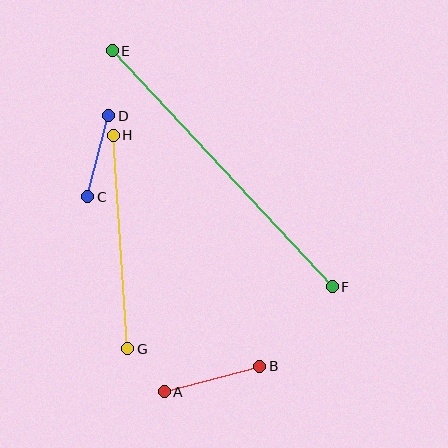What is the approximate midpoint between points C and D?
The midpoint is at approximately (98, 156) pixels.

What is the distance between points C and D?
The distance is approximately 84 pixels.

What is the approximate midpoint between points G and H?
The midpoint is at approximately (121, 242) pixels.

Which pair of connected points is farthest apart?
Points E and F are farthest apart.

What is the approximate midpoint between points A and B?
The midpoint is at approximately (212, 379) pixels.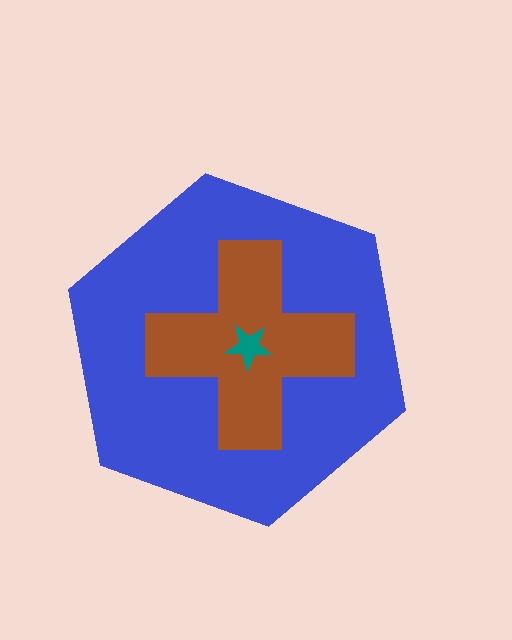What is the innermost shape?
The teal star.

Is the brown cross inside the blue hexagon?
Yes.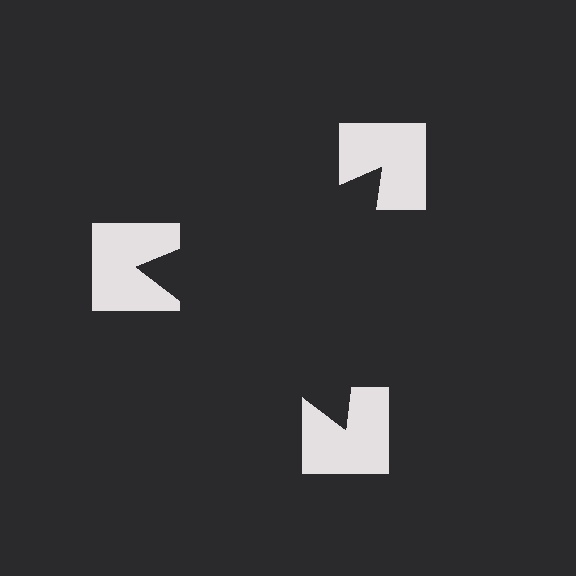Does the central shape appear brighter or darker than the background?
It typically appears slightly darker than the background, even though no actual brightness change is drawn.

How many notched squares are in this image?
There are 3 — one at each vertex of the illusory triangle.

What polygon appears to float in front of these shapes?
An illusory triangle — its edges are inferred from the aligned wedge cuts in the notched squares, not physically drawn.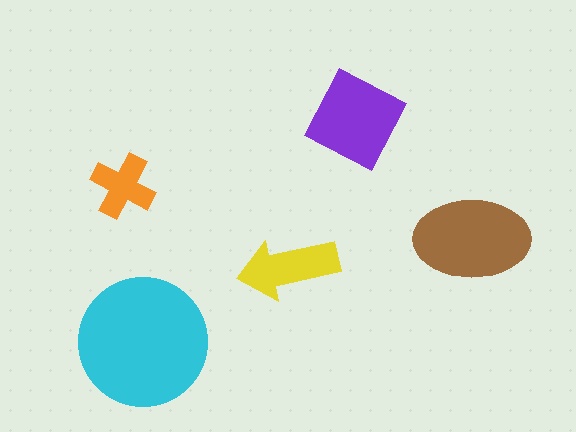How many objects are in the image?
There are 5 objects in the image.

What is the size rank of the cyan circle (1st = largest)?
1st.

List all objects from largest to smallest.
The cyan circle, the brown ellipse, the purple square, the yellow arrow, the orange cross.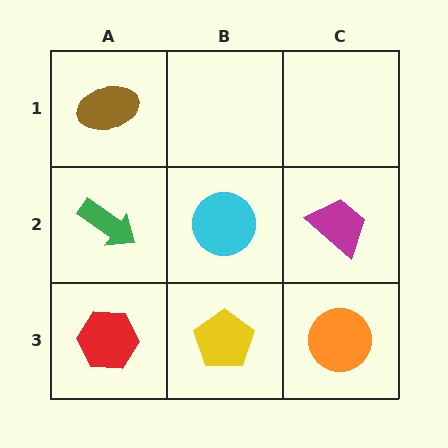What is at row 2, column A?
A green arrow.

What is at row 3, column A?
A red hexagon.